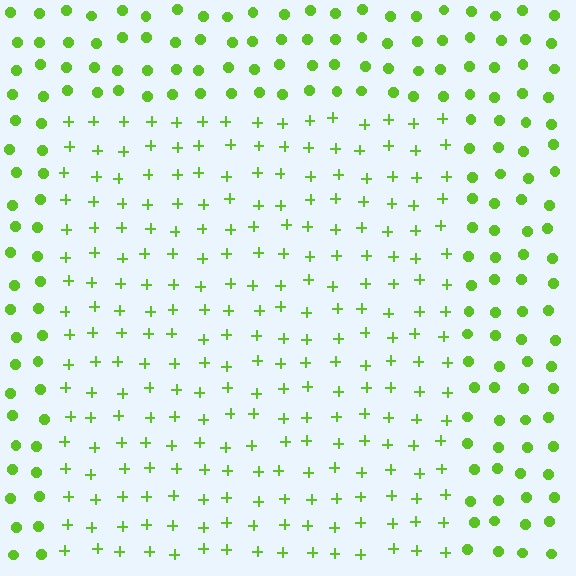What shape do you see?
I see a rectangle.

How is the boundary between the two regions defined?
The boundary is defined by a change in element shape: plus signs inside vs. circles outside. All elements share the same color and spacing.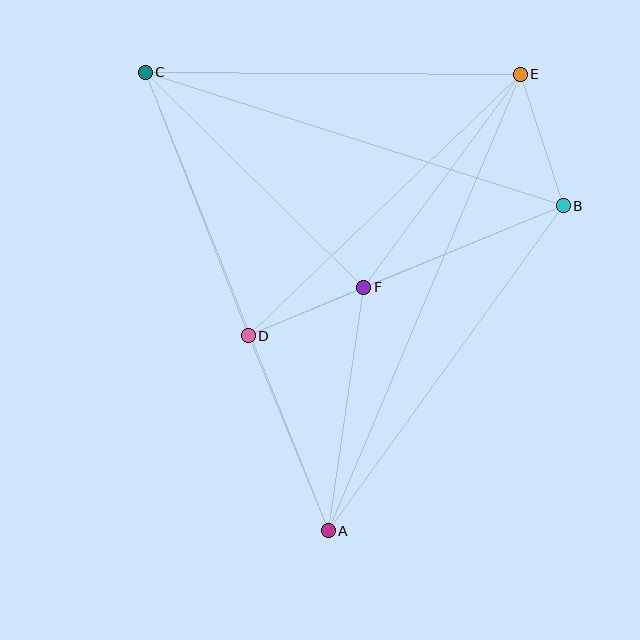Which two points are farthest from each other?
Points A and E are farthest from each other.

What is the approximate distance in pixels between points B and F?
The distance between B and F is approximately 215 pixels.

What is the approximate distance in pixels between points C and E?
The distance between C and E is approximately 375 pixels.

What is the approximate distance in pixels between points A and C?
The distance between A and C is approximately 494 pixels.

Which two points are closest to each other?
Points D and F are closest to each other.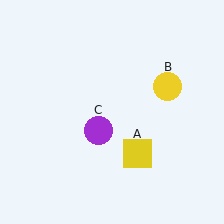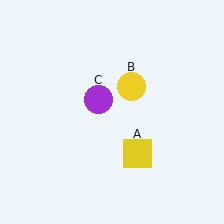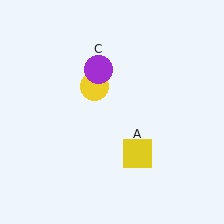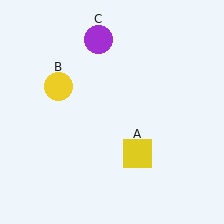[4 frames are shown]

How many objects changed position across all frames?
2 objects changed position: yellow circle (object B), purple circle (object C).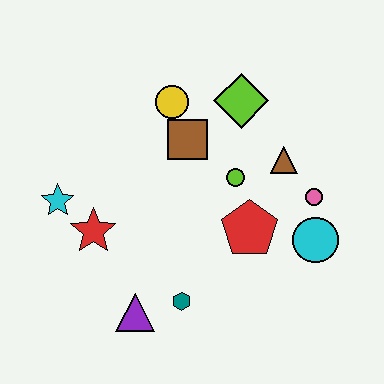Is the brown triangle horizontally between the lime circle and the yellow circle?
No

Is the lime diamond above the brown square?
Yes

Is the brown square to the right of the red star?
Yes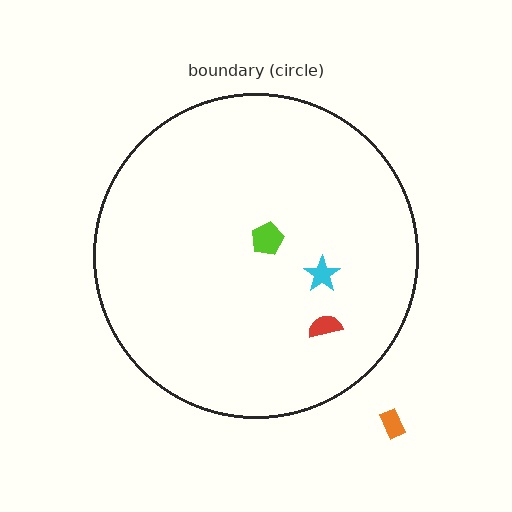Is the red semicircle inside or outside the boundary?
Inside.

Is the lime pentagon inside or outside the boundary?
Inside.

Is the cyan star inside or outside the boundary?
Inside.